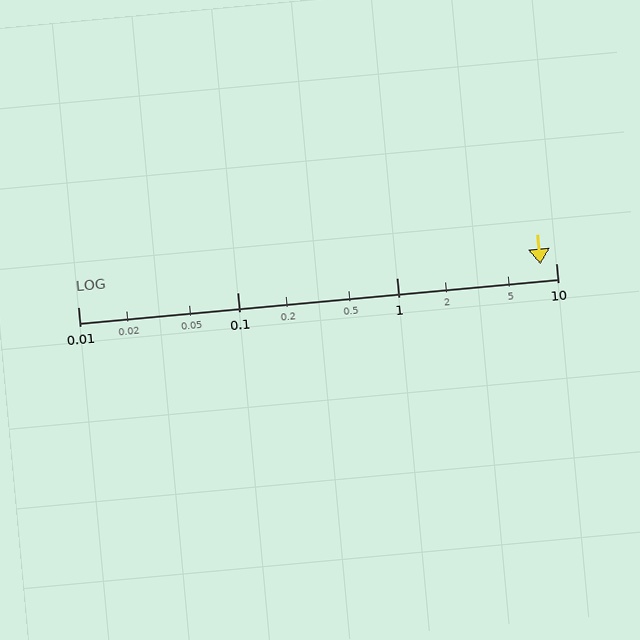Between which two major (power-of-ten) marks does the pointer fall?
The pointer is between 1 and 10.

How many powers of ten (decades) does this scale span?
The scale spans 3 decades, from 0.01 to 10.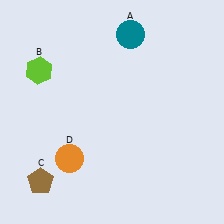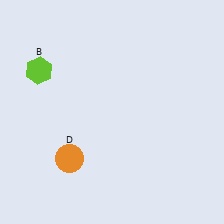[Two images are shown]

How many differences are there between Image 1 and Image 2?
There are 2 differences between the two images.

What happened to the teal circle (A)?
The teal circle (A) was removed in Image 2. It was in the top-right area of Image 1.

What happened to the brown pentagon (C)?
The brown pentagon (C) was removed in Image 2. It was in the bottom-left area of Image 1.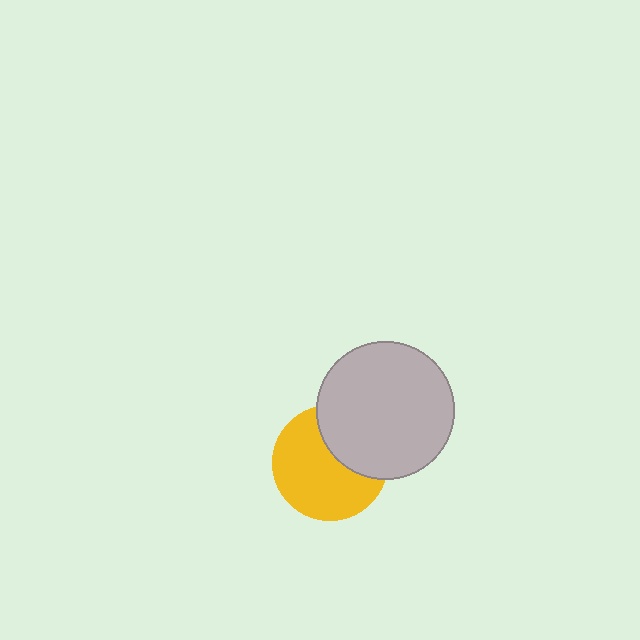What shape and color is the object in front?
The object in front is a light gray circle.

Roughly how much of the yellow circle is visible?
Most of it is visible (roughly 66%).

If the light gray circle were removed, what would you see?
You would see the complete yellow circle.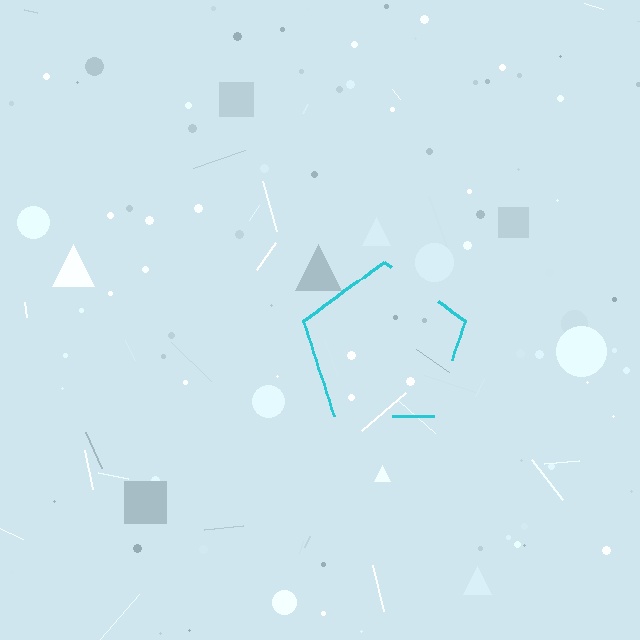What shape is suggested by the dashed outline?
The dashed outline suggests a pentagon.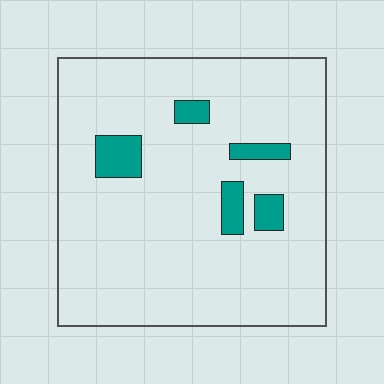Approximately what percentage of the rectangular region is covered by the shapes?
Approximately 10%.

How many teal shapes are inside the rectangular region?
5.